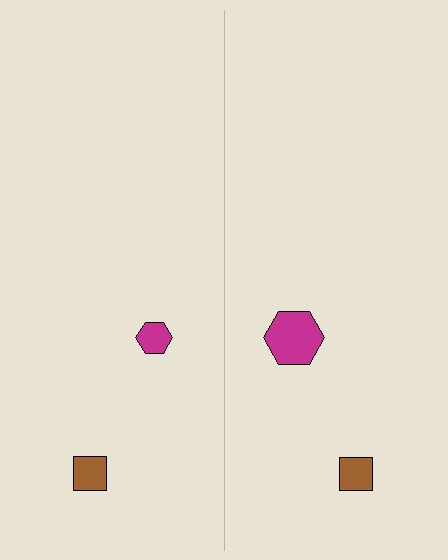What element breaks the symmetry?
The magenta hexagon on the right side has a different size than its mirror counterpart.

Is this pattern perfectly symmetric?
No, the pattern is not perfectly symmetric. The magenta hexagon on the right side has a different size than its mirror counterpart.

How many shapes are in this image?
There are 4 shapes in this image.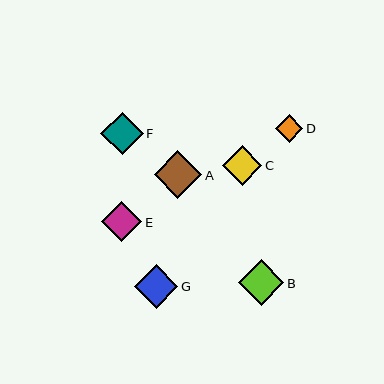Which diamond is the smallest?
Diamond D is the smallest with a size of approximately 28 pixels.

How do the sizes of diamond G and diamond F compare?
Diamond G and diamond F are approximately the same size.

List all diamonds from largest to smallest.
From largest to smallest: A, B, G, F, E, C, D.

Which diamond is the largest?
Diamond A is the largest with a size of approximately 47 pixels.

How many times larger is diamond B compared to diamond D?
Diamond B is approximately 1.7 times the size of diamond D.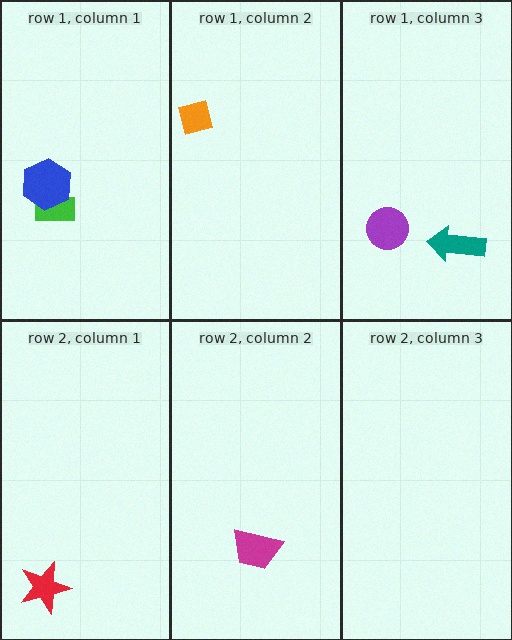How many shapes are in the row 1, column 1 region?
2.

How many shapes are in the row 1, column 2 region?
1.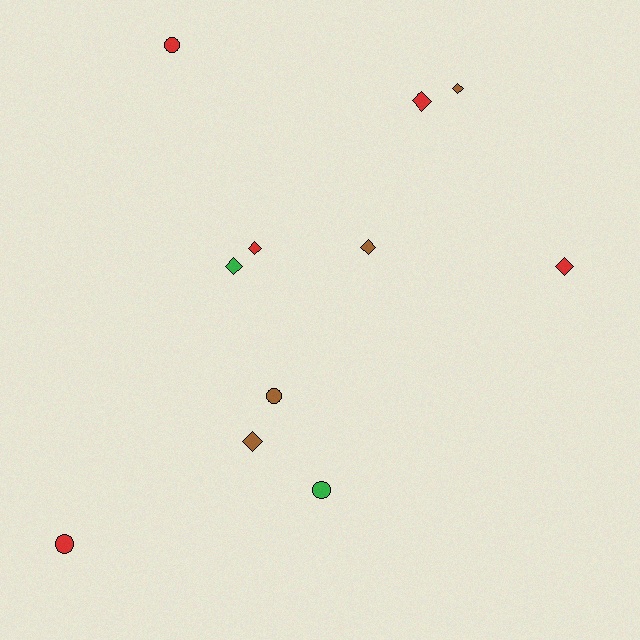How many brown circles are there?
There is 1 brown circle.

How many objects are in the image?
There are 11 objects.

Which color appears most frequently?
Red, with 5 objects.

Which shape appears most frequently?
Diamond, with 7 objects.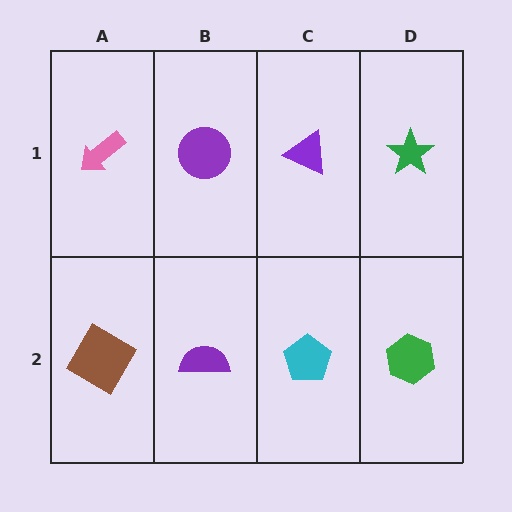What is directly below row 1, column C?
A cyan pentagon.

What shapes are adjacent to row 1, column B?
A purple semicircle (row 2, column B), a pink arrow (row 1, column A), a purple triangle (row 1, column C).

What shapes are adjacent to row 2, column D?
A green star (row 1, column D), a cyan pentagon (row 2, column C).